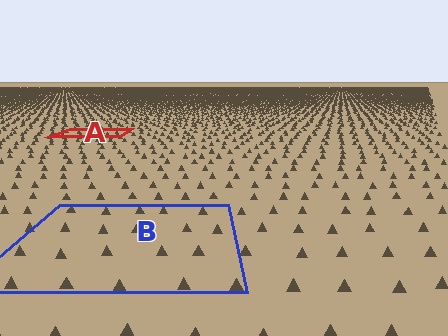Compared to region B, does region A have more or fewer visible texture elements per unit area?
Region A has more texture elements per unit area — they are packed more densely because it is farther away.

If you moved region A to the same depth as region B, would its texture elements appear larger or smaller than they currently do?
They would appear larger. At a closer depth, the same texture elements are projected at a bigger on-screen size.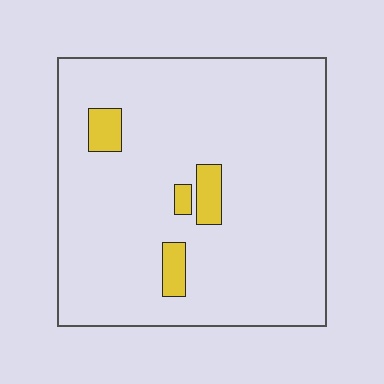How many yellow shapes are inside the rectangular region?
4.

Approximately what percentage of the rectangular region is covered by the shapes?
Approximately 5%.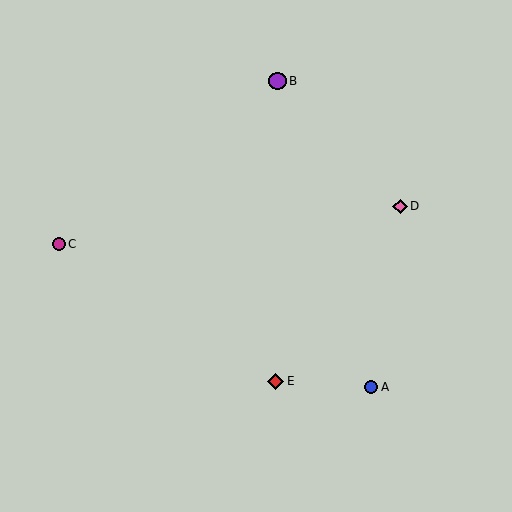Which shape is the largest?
The purple circle (labeled B) is the largest.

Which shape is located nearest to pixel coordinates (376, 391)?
The blue circle (labeled A) at (371, 387) is nearest to that location.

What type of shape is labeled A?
Shape A is a blue circle.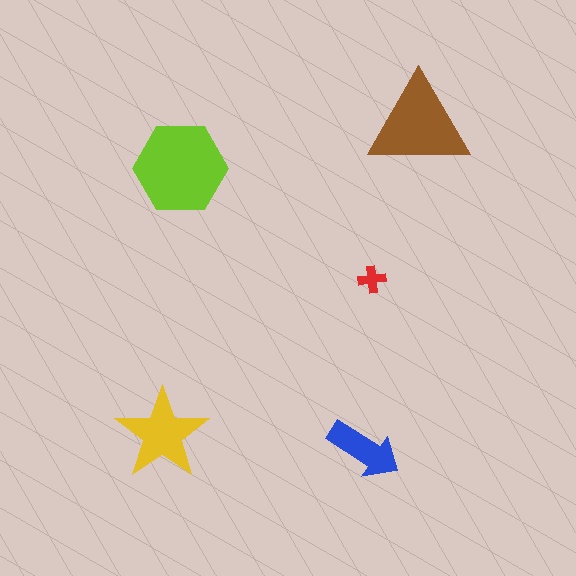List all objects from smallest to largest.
The red cross, the blue arrow, the yellow star, the brown triangle, the lime hexagon.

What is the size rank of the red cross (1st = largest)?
5th.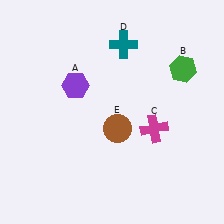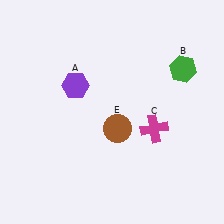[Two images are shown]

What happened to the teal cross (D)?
The teal cross (D) was removed in Image 2. It was in the top-right area of Image 1.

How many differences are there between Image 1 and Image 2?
There is 1 difference between the two images.